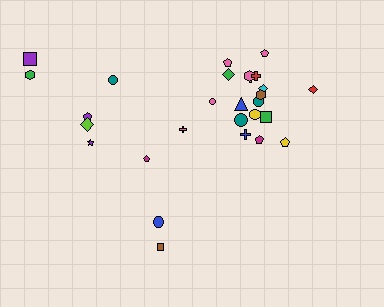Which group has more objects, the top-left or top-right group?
The top-right group.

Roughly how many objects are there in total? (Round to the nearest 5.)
Roughly 30 objects in total.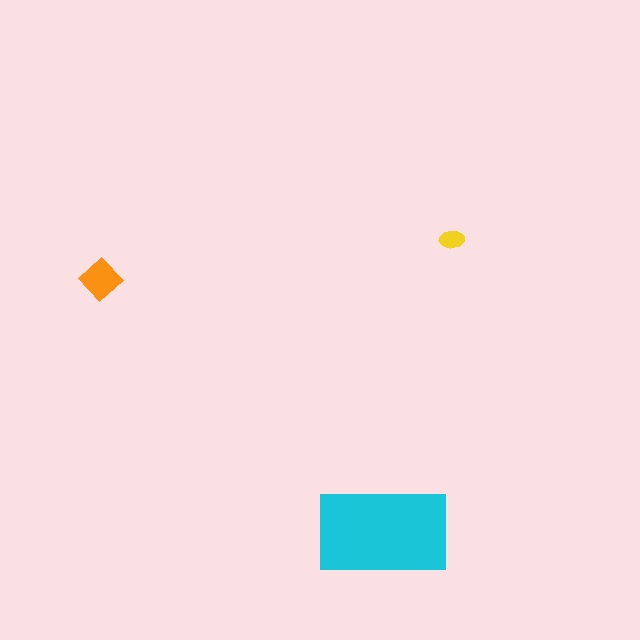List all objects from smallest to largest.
The yellow ellipse, the orange diamond, the cyan rectangle.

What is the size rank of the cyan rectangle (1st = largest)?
1st.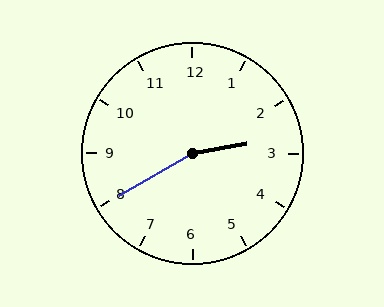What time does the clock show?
2:40.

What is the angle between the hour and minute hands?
Approximately 160 degrees.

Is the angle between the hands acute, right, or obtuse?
It is obtuse.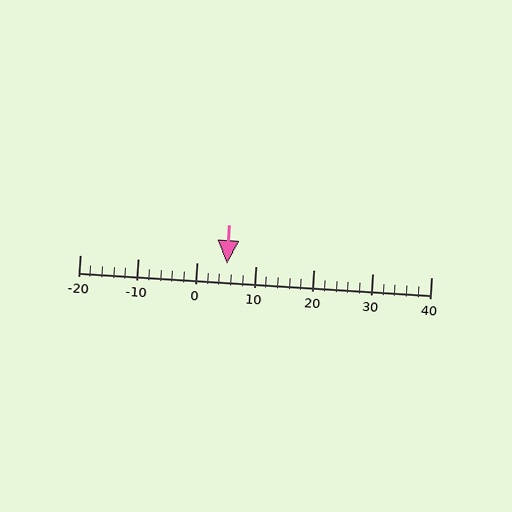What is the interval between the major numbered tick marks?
The major tick marks are spaced 10 units apart.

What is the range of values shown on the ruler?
The ruler shows values from -20 to 40.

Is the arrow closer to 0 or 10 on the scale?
The arrow is closer to 10.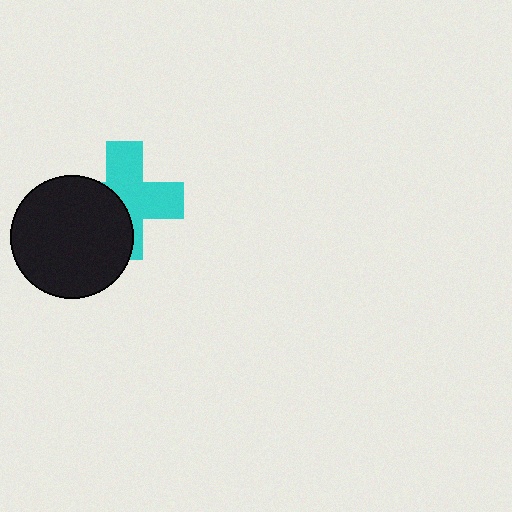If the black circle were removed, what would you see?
You would see the complete cyan cross.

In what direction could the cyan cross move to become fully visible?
The cyan cross could move right. That would shift it out from behind the black circle entirely.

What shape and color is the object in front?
The object in front is a black circle.